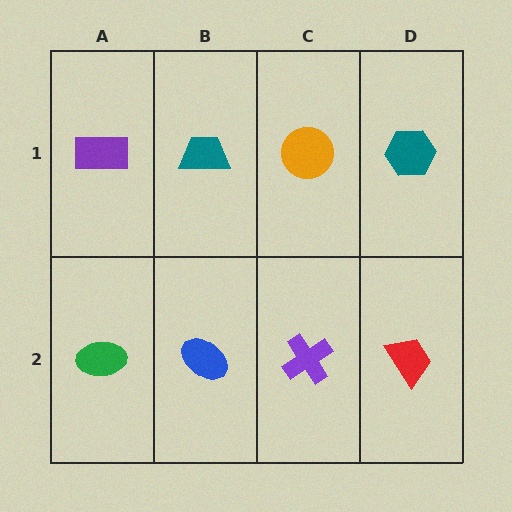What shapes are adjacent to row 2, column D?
A teal hexagon (row 1, column D), a purple cross (row 2, column C).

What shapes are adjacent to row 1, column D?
A red trapezoid (row 2, column D), an orange circle (row 1, column C).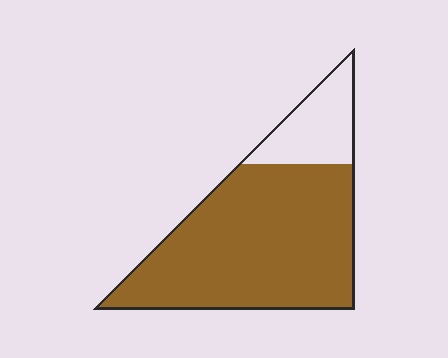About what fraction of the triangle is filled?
About four fifths (4/5).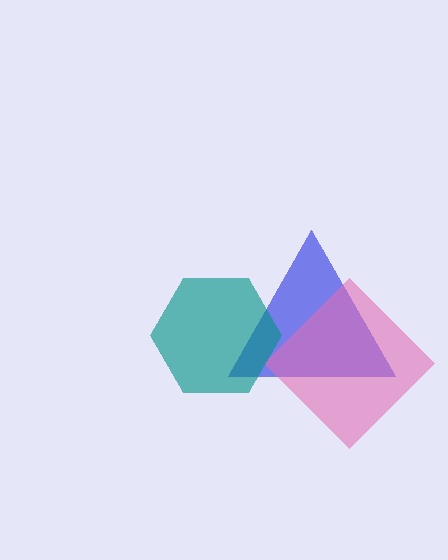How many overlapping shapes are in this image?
There are 3 overlapping shapes in the image.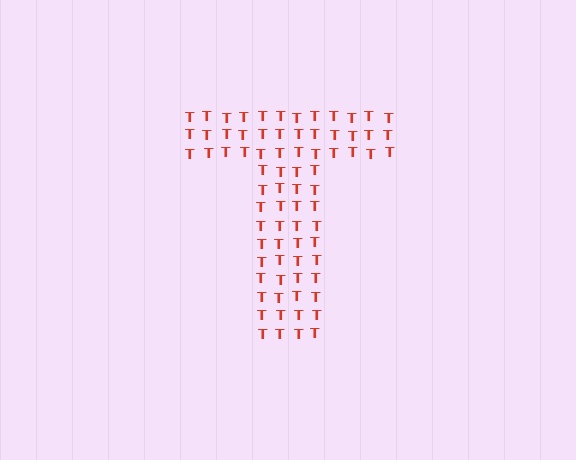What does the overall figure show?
The overall figure shows the letter T.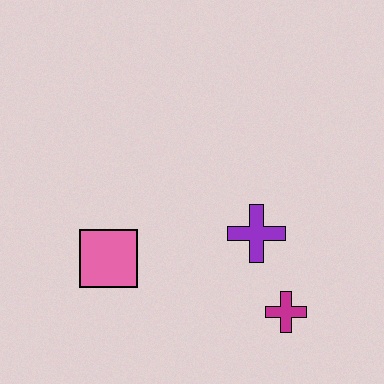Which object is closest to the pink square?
The purple cross is closest to the pink square.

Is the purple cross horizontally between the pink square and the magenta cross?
Yes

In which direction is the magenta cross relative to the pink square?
The magenta cross is to the right of the pink square.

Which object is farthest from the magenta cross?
The pink square is farthest from the magenta cross.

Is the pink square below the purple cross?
Yes